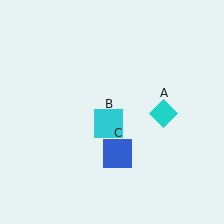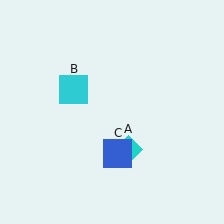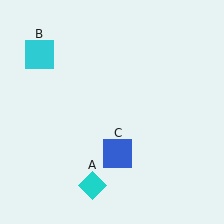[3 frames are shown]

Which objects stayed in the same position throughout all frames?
Blue square (object C) remained stationary.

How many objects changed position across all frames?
2 objects changed position: cyan diamond (object A), cyan square (object B).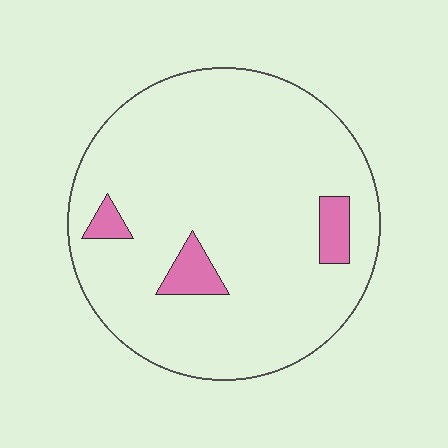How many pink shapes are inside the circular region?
3.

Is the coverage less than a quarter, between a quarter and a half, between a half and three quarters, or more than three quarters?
Less than a quarter.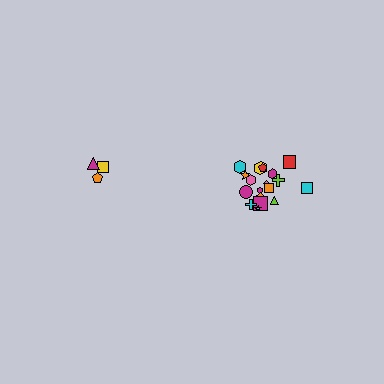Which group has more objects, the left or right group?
The right group.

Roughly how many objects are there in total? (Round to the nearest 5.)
Roughly 20 objects in total.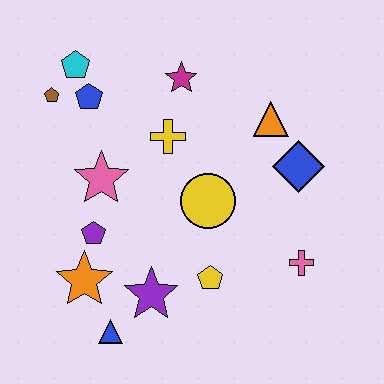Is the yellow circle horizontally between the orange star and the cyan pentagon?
No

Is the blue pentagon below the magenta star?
Yes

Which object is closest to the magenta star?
The yellow cross is closest to the magenta star.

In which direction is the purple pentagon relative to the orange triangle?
The purple pentagon is to the left of the orange triangle.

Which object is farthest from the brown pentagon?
The pink cross is farthest from the brown pentagon.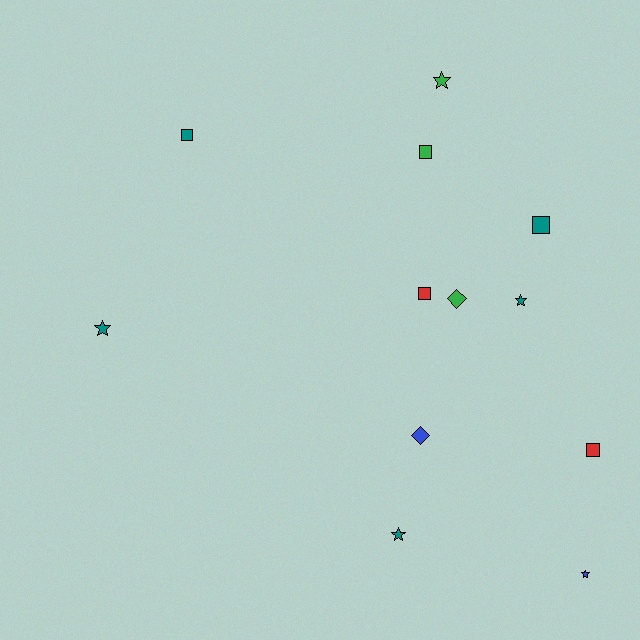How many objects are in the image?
There are 12 objects.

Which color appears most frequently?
Teal, with 5 objects.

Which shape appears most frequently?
Square, with 5 objects.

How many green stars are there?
There is 1 green star.